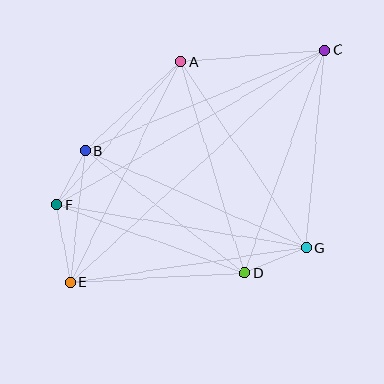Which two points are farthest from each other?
Points C and E are farthest from each other.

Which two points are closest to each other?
Points B and F are closest to each other.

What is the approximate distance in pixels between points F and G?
The distance between F and G is approximately 252 pixels.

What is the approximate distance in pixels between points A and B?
The distance between A and B is approximately 130 pixels.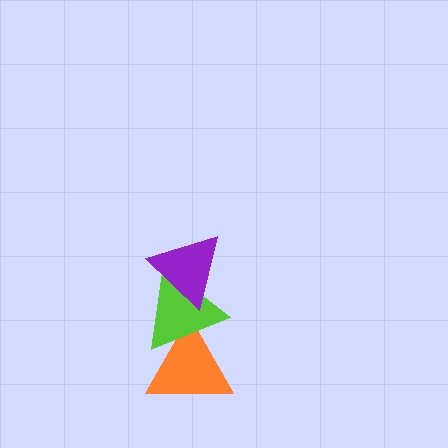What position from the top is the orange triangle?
The orange triangle is 3rd from the top.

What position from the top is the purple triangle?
The purple triangle is 1st from the top.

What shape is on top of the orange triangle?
The lime triangle is on top of the orange triangle.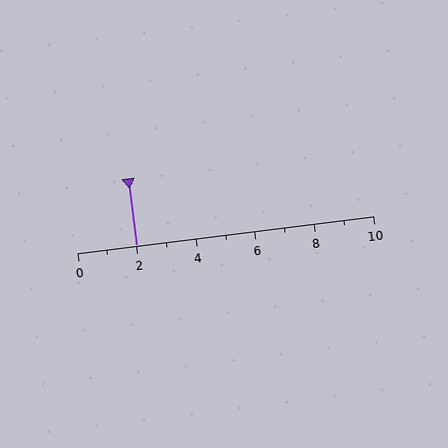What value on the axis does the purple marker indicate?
The marker indicates approximately 2.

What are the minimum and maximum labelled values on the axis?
The axis runs from 0 to 10.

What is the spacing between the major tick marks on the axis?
The major ticks are spaced 2 apart.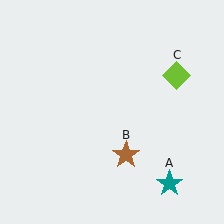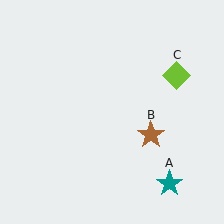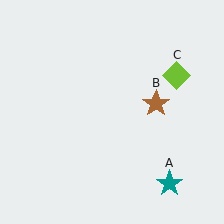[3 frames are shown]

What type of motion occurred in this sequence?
The brown star (object B) rotated counterclockwise around the center of the scene.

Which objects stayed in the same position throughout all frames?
Teal star (object A) and lime diamond (object C) remained stationary.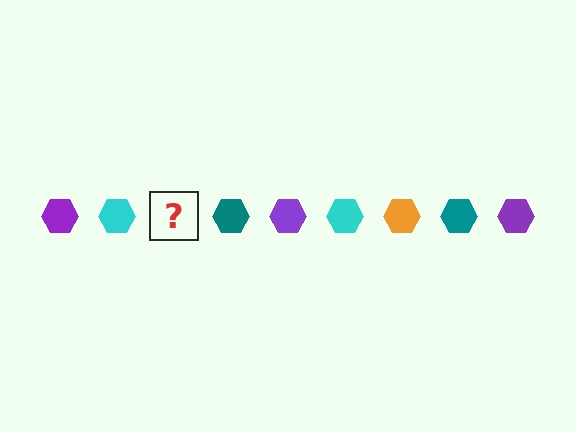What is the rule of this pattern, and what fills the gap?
The rule is that the pattern cycles through purple, cyan, orange, teal hexagons. The gap should be filled with an orange hexagon.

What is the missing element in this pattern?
The missing element is an orange hexagon.